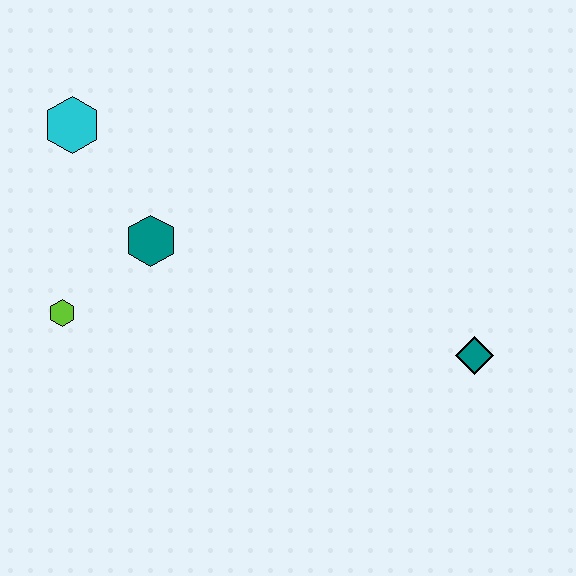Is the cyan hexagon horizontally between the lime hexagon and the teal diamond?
Yes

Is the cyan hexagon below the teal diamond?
No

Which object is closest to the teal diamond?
The teal hexagon is closest to the teal diamond.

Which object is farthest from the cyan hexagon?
The teal diamond is farthest from the cyan hexagon.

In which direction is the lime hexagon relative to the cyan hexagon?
The lime hexagon is below the cyan hexagon.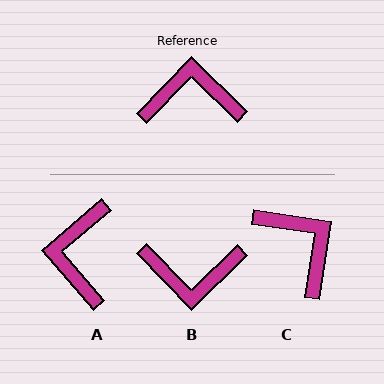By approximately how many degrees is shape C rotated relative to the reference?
Approximately 54 degrees clockwise.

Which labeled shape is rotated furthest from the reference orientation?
B, about 178 degrees away.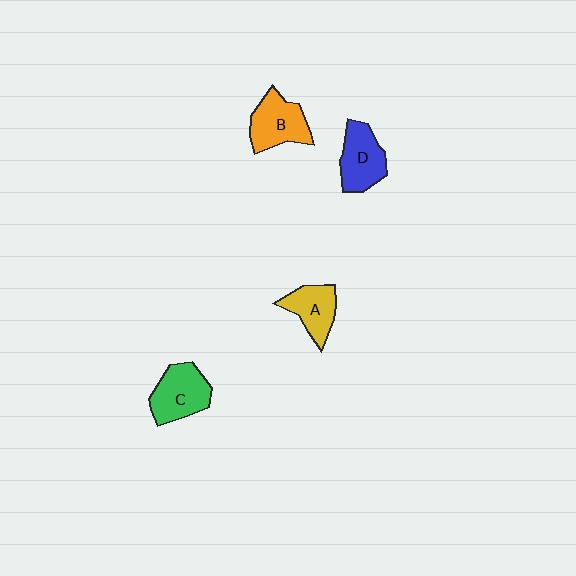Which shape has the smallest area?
Shape A (yellow).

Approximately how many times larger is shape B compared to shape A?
Approximately 1.2 times.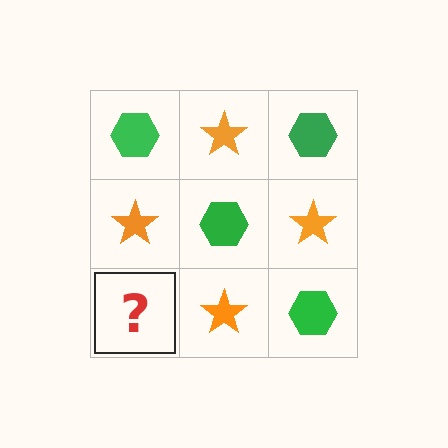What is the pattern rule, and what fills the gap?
The rule is that it alternates green hexagon and orange star in a checkerboard pattern. The gap should be filled with a green hexagon.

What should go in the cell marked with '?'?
The missing cell should contain a green hexagon.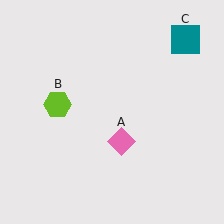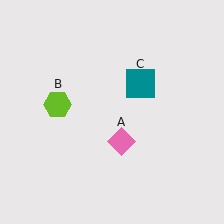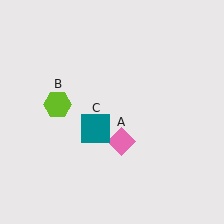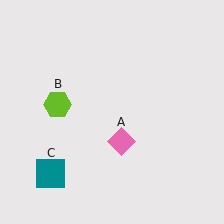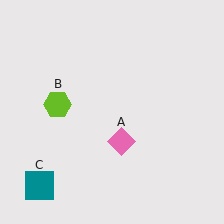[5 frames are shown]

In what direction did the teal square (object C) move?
The teal square (object C) moved down and to the left.